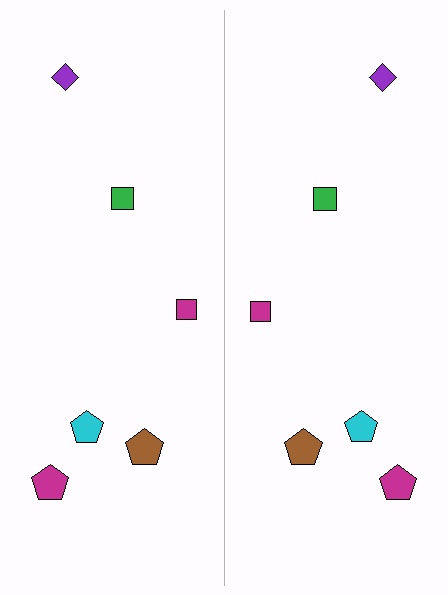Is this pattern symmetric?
Yes, this pattern has bilateral (reflection) symmetry.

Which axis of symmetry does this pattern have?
The pattern has a vertical axis of symmetry running through the center of the image.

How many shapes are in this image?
There are 12 shapes in this image.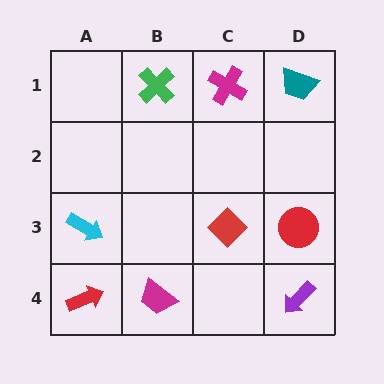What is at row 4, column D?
A purple arrow.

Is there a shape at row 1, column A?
No, that cell is empty.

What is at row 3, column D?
A red circle.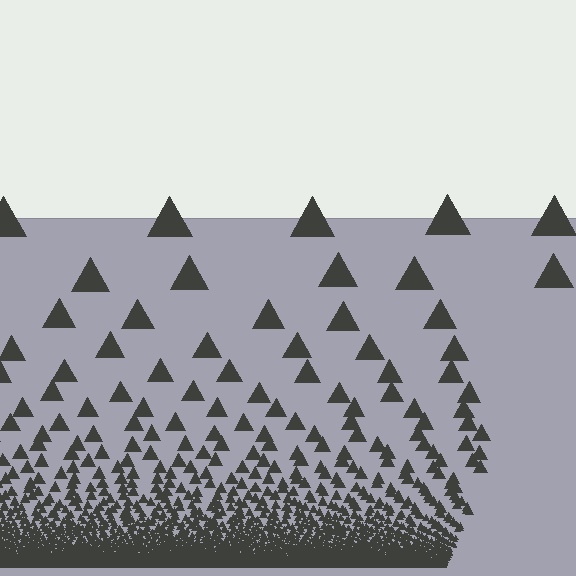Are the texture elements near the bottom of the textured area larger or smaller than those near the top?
Smaller. The gradient is inverted — elements near the bottom are smaller and denser.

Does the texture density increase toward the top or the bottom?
Density increases toward the bottom.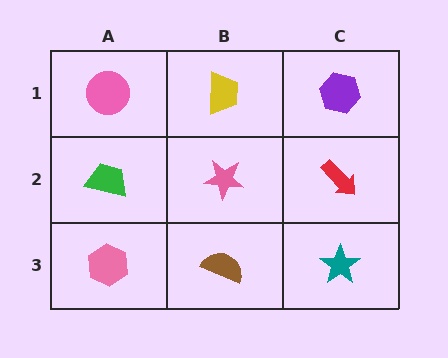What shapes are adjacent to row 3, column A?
A green trapezoid (row 2, column A), a brown semicircle (row 3, column B).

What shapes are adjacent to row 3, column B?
A pink star (row 2, column B), a pink hexagon (row 3, column A), a teal star (row 3, column C).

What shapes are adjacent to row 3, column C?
A red arrow (row 2, column C), a brown semicircle (row 3, column B).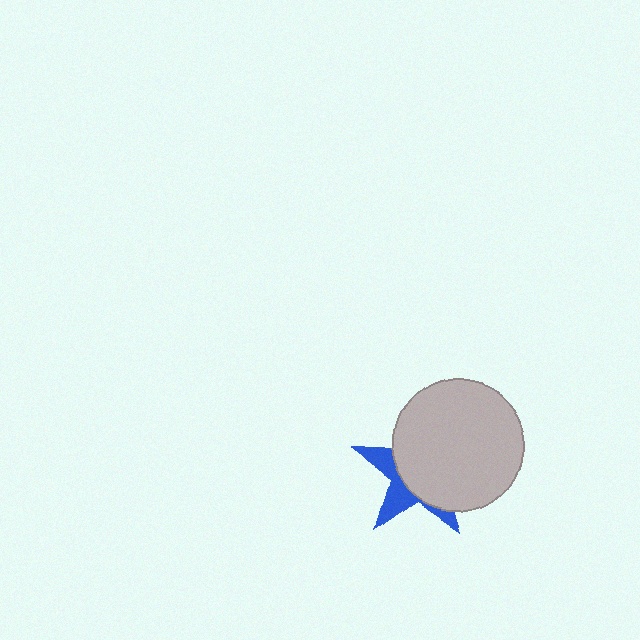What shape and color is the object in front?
The object in front is a light gray circle.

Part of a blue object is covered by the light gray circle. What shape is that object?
It is a star.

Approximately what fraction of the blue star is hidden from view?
Roughly 66% of the blue star is hidden behind the light gray circle.